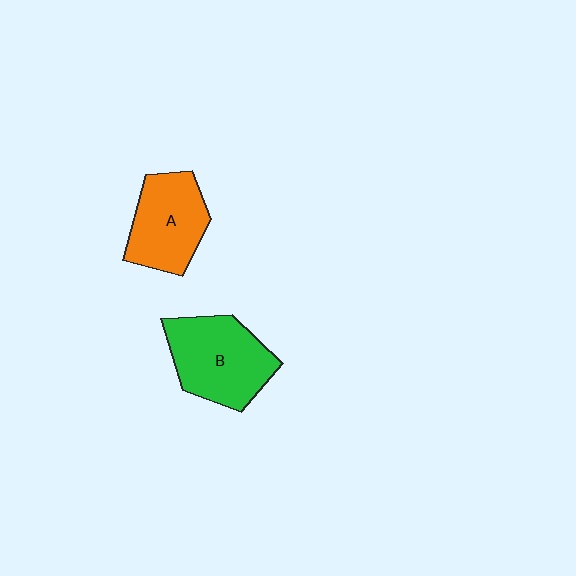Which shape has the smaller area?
Shape A (orange).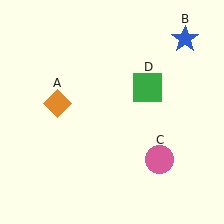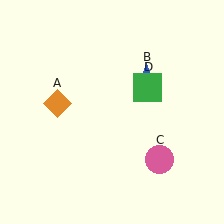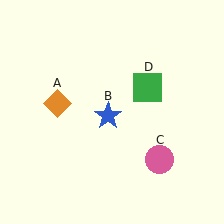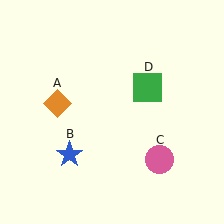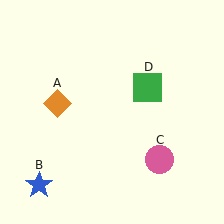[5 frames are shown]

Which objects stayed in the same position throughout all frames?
Orange diamond (object A) and pink circle (object C) and green square (object D) remained stationary.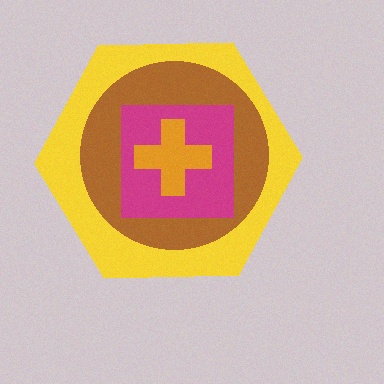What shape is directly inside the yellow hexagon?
The brown circle.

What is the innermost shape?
The orange cross.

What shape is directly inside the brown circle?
The magenta square.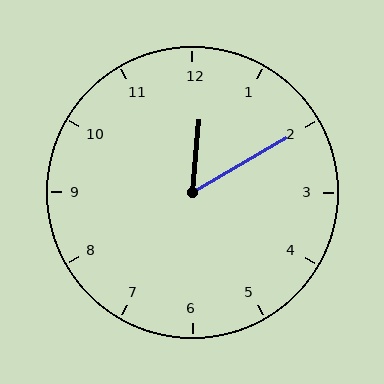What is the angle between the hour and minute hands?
Approximately 55 degrees.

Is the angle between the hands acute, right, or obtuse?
It is acute.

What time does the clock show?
12:10.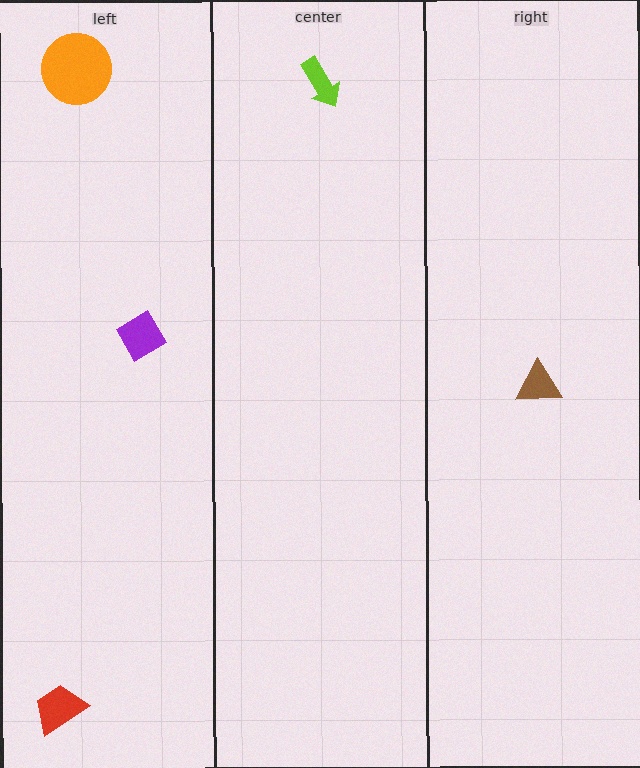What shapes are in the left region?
The red trapezoid, the orange circle, the purple diamond.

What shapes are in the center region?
The lime arrow.